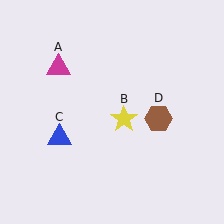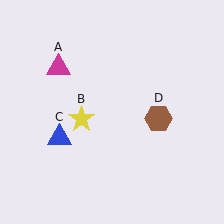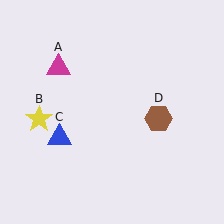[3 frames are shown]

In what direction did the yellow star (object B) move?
The yellow star (object B) moved left.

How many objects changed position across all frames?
1 object changed position: yellow star (object B).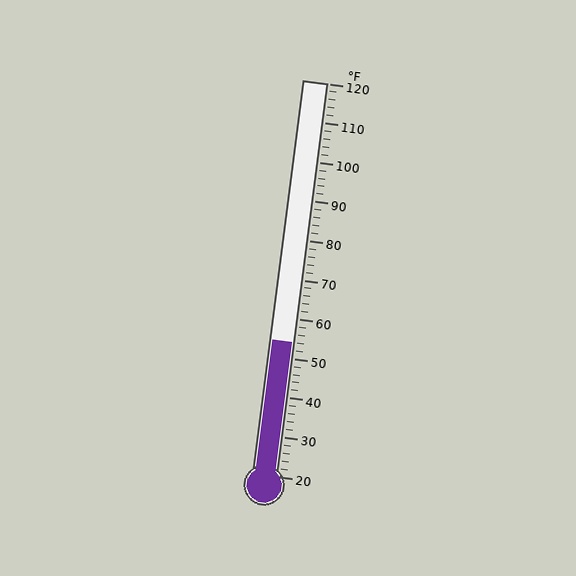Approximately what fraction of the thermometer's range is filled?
The thermometer is filled to approximately 35% of its range.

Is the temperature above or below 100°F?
The temperature is below 100°F.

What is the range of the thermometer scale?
The thermometer scale ranges from 20°F to 120°F.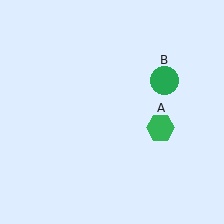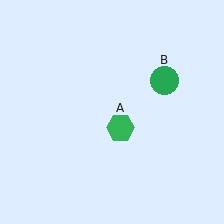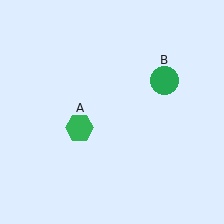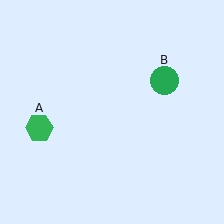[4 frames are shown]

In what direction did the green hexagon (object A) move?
The green hexagon (object A) moved left.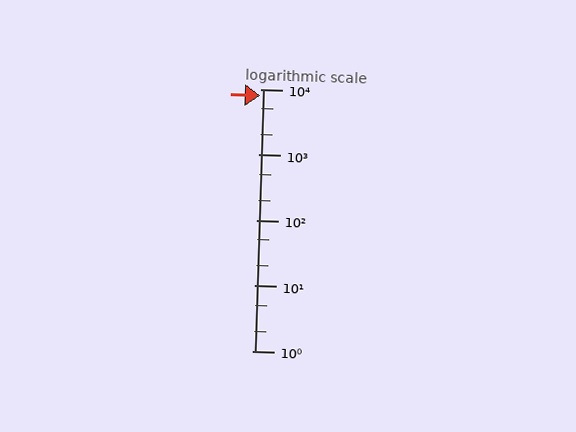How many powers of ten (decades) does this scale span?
The scale spans 4 decades, from 1 to 10000.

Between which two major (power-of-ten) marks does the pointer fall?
The pointer is between 1000 and 10000.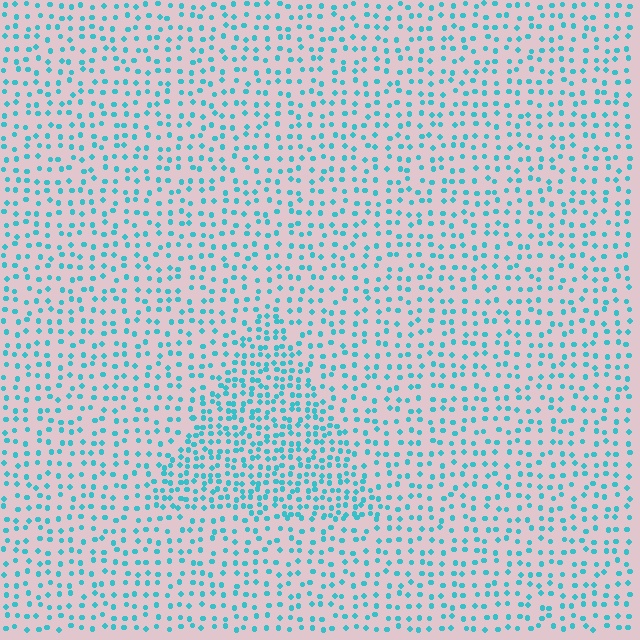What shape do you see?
I see a triangle.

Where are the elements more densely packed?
The elements are more densely packed inside the triangle boundary.